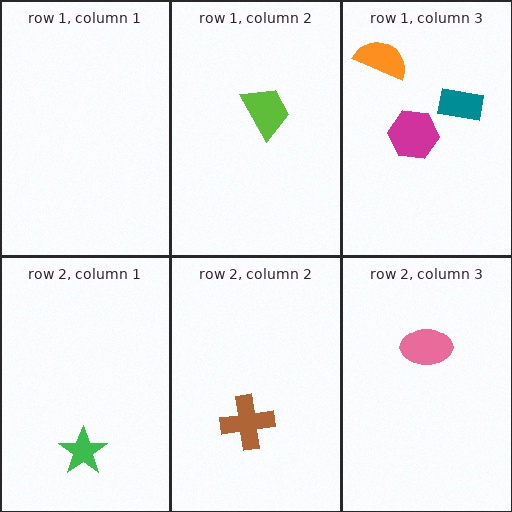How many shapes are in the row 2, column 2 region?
1.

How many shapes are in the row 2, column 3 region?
1.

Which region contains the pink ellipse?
The row 2, column 3 region.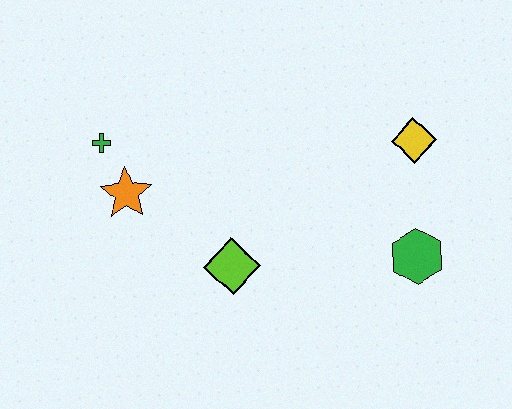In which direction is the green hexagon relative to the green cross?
The green hexagon is to the right of the green cross.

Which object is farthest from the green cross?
The green hexagon is farthest from the green cross.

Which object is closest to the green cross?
The orange star is closest to the green cross.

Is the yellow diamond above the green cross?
No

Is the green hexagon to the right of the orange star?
Yes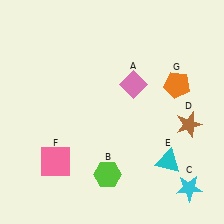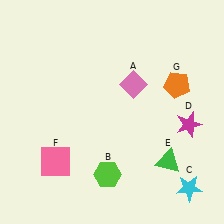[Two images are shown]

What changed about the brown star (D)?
In Image 1, D is brown. In Image 2, it changed to magenta.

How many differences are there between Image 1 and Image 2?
There are 2 differences between the two images.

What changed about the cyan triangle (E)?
In Image 1, E is cyan. In Image 2, it changed to green.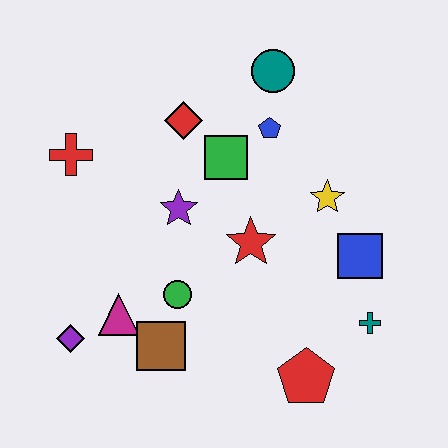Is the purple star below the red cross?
Yes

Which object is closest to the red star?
The purple star is closest to the red star.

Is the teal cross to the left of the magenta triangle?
No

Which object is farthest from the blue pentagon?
The purple diamond is farthest from the blue pentagon.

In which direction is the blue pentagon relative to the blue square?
The blue pentagon is above the blue square.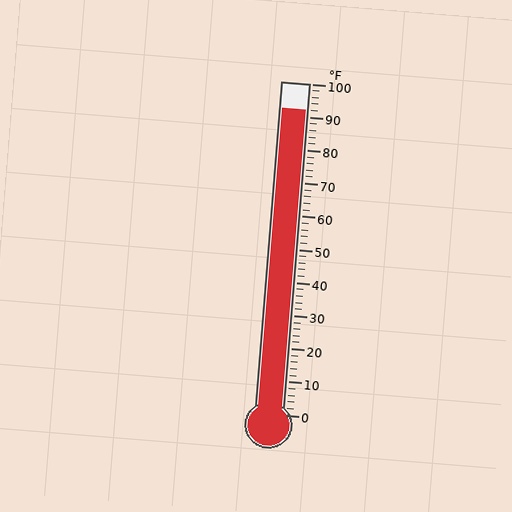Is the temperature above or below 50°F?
The temperature is above 50°F.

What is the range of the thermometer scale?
The thermometer scale ranges from 0°F to 100°F.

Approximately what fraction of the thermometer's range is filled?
The thermometer is filled to approximately 90% of its range.